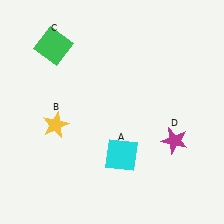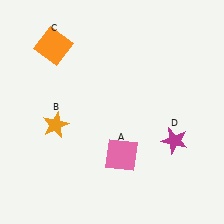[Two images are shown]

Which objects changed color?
A changed from cyan to pink. B changed from yellow to orange. C changed from green to orange.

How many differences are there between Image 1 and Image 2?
There are 3 differences between the two images.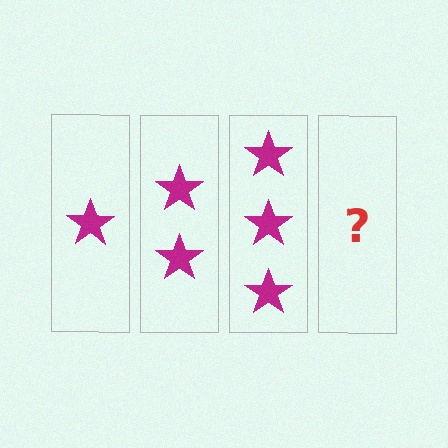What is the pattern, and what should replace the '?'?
The pattern is that each step adds one more star. The '?' should be 4 stars.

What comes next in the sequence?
The next element should be 4 stars.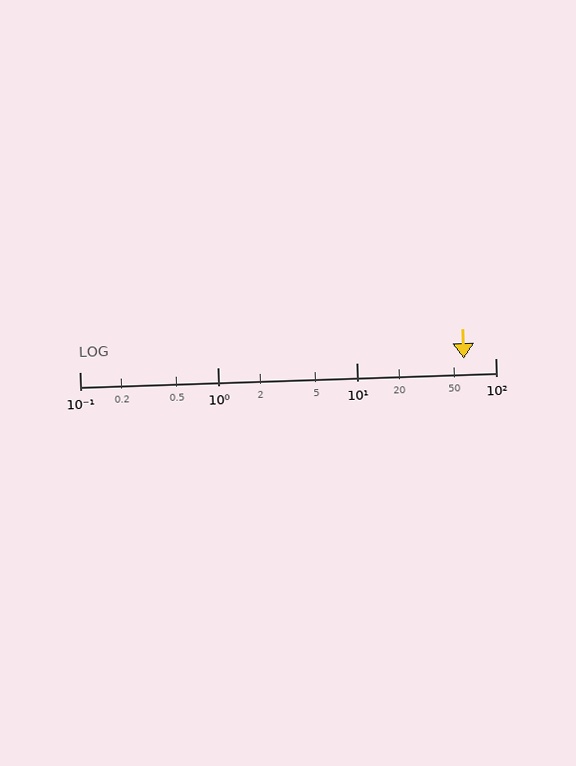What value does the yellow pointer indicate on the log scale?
The pointer indicates approximately 59.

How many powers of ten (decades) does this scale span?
The scale spans 3 decades, from 0.1 to 100.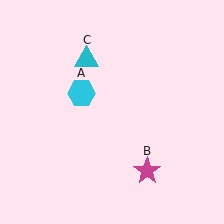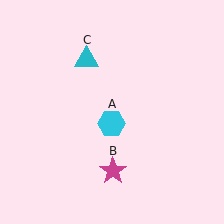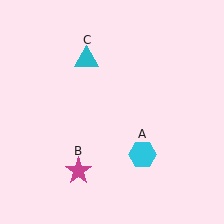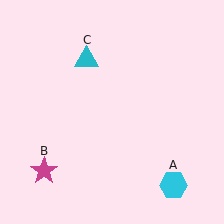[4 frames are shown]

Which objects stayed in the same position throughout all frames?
Cyan triangle (object C) remained stationary.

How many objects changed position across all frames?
2 objects changed position: cyan hexagon (object A), magenta star (object B).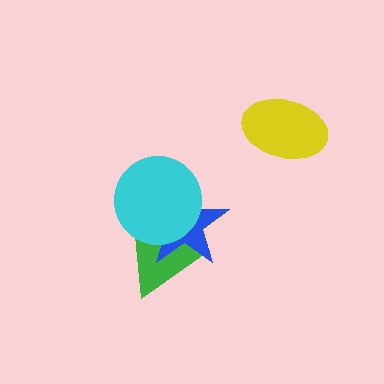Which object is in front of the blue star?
The cyan circle is in front of the blue star.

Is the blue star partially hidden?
Yes, it is partially covered by another shape.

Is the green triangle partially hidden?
Yes, it is partially covered by another shape.